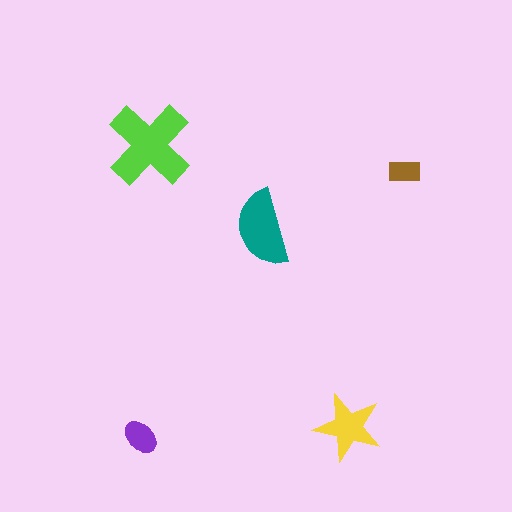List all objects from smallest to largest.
The brown rectangle, the purple ellipse, the yellow star, the teal semicircle, the lime cross.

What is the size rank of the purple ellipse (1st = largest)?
4th.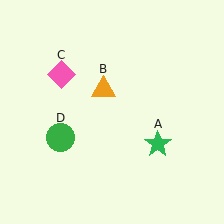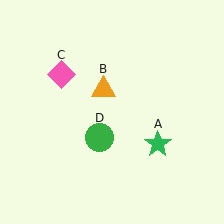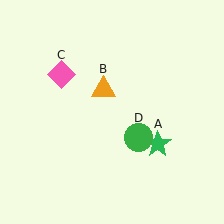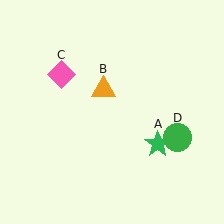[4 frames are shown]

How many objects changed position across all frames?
1 object changed position: green circle (object D).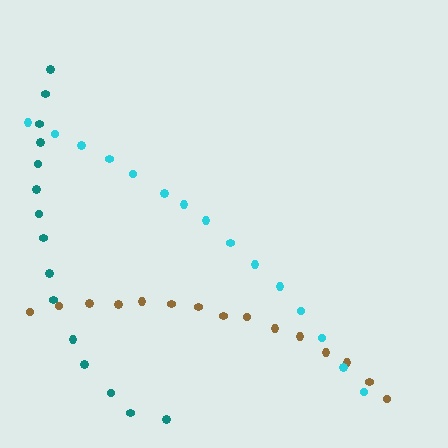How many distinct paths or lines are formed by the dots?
There are 3 distinct paths.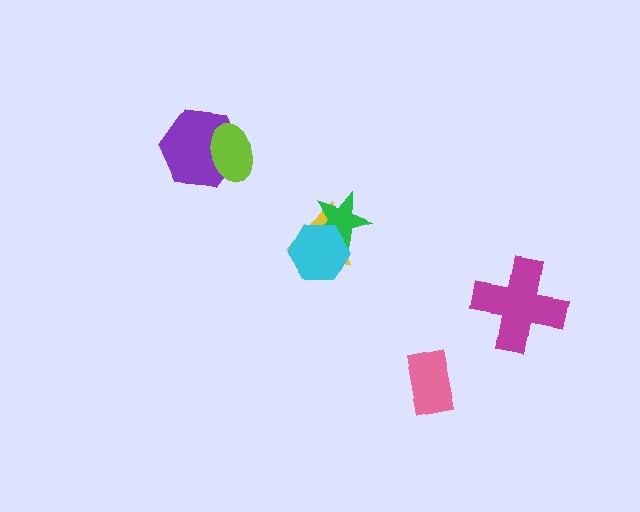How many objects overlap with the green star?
2 objects overlap with the green star.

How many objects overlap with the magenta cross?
0 objects overlap with the magenta cross.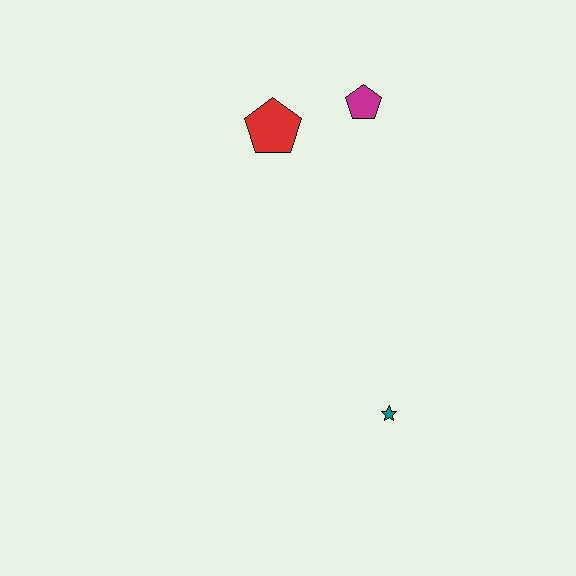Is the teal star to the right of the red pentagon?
Yes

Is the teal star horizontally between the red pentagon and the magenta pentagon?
No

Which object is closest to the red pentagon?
The magenta pentagon is closest to the red pentagon.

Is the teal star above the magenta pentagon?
No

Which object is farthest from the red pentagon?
The teal star is farthest from the red pentagon.